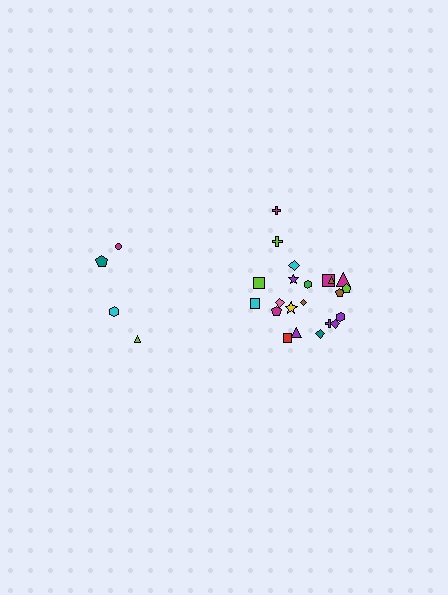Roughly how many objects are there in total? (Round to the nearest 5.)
Roughly 25 objects in total.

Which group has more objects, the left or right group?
The right group.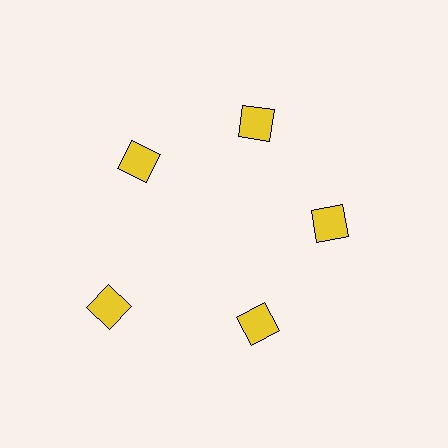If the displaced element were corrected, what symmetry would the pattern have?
It would have 5-fold rotational symmetry — the pattern would map onto itself every 72 degrees.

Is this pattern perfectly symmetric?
No. The 5 yellow squares are arranged in a ring, but one element near the 8 o'clock position is pushed outward from the center, breaking the 5-fold rotational symmetry.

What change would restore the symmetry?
The symmetry would be restored by moving it inward, back onto the ring so that all 5 squares sit at equal angles and equal distance from the center.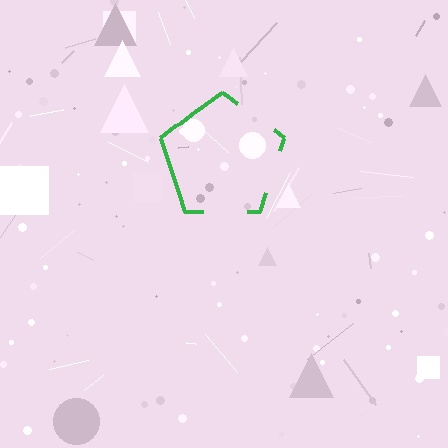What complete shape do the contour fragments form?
The contour fragments form a pentagon.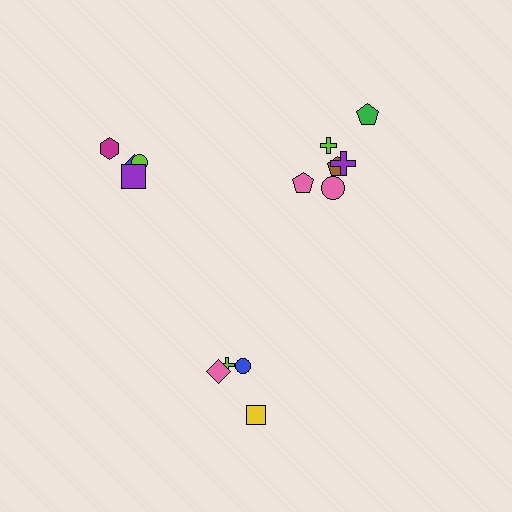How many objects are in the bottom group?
There are 4 objects.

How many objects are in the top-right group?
There are 6 objects.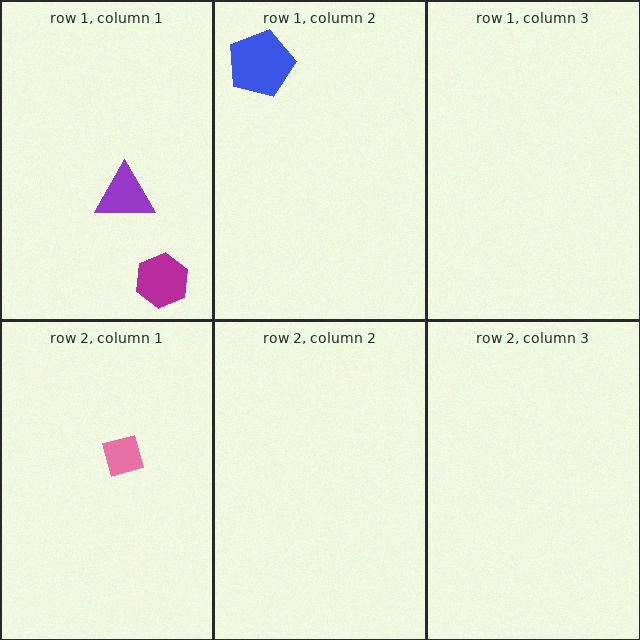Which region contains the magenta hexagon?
The row 1, column 1 region.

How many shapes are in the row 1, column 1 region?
2.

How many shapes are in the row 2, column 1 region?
1.